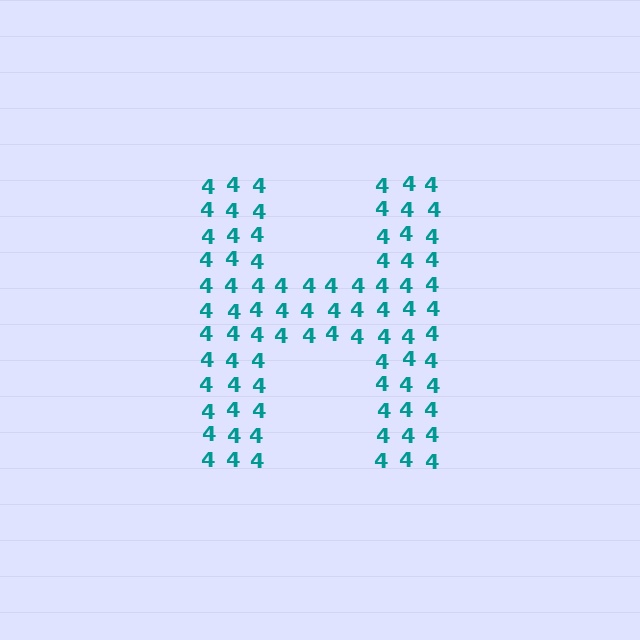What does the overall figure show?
The overall figure shows the letter H.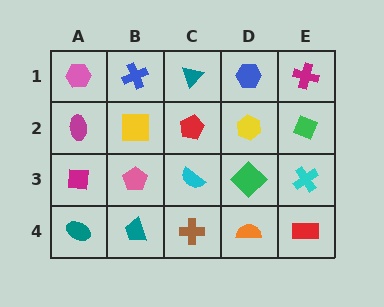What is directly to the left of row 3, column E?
A green diamond.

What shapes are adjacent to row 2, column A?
A pink hexagon (row 1, column A), a magenta square (row 3, column A), a yellow square (row 2, column B).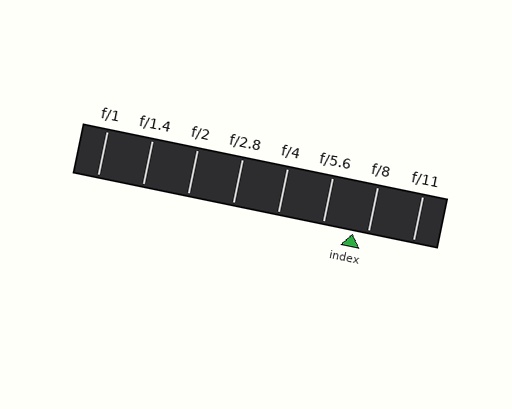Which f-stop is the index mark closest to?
The index mark is closest to f/8.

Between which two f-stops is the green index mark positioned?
The index mark is between f/5.6 and f/8.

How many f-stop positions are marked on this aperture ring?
There are 8 f-stop positions marked.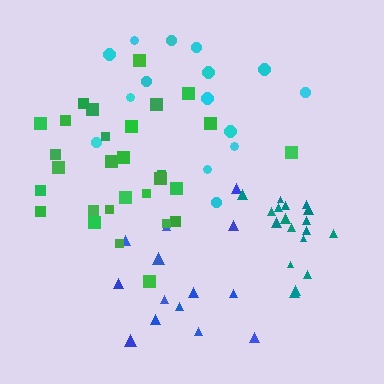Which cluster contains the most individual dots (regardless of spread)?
Green (29).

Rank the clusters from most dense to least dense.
teal, green, blue, cyan.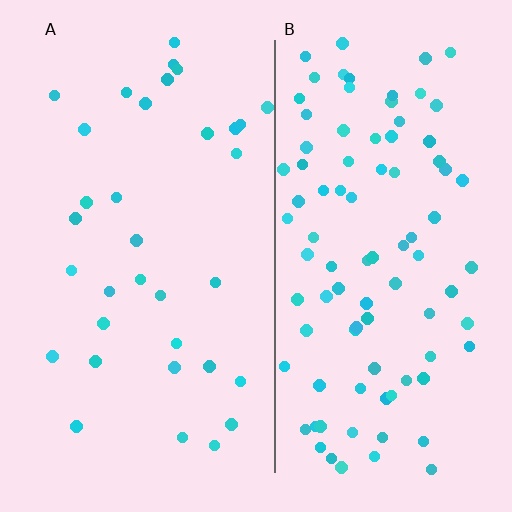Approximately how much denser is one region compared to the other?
Approximately 2.7× — region B over region A.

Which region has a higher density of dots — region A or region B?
B (the right).